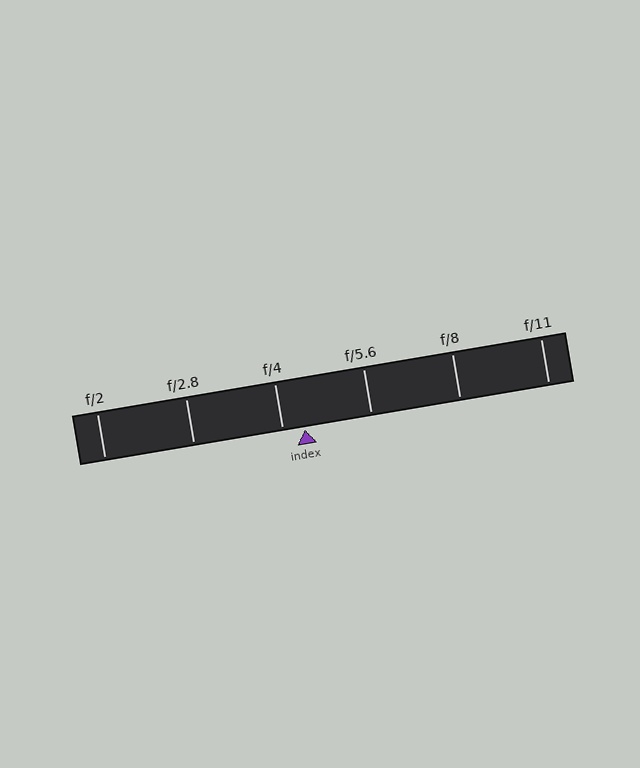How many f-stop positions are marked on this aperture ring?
There are 6 f-stop positions marked.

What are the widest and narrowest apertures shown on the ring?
The widest aperture shown is f/2 and the narrowest is f/11.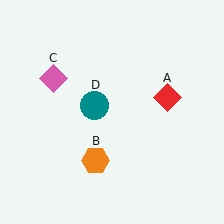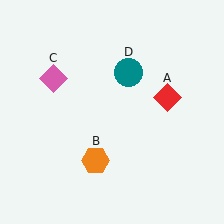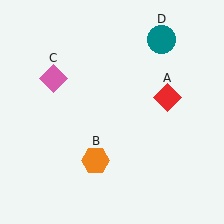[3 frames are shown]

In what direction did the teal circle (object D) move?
The teal circle (object D) moved up and to the right.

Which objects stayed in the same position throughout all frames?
Red diamond (object A) and orange hexagon (object B) and pink diamond (object C) remained stationary.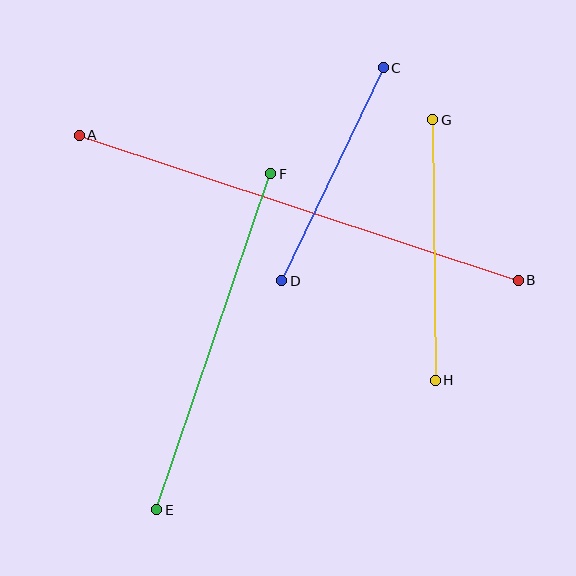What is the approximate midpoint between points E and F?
The midpoint is at approximately (214, 342) pixels.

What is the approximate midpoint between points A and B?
The midpoint is at approximately (299, 208) pixels.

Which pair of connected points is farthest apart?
Points A and B are farthest apart.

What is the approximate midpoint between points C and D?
The midpoint is at approximately (332, 174) pixels.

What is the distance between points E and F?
The distance is approximately 354 pixels.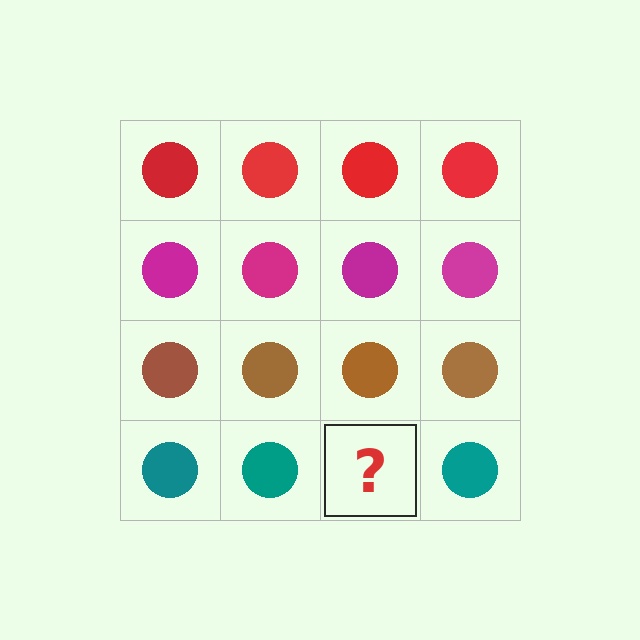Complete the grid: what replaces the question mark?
The question mark should be replaced with a teal circle.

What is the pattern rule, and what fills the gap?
The rule is that each row has a consistent color. The gap should be filled with a teal circle.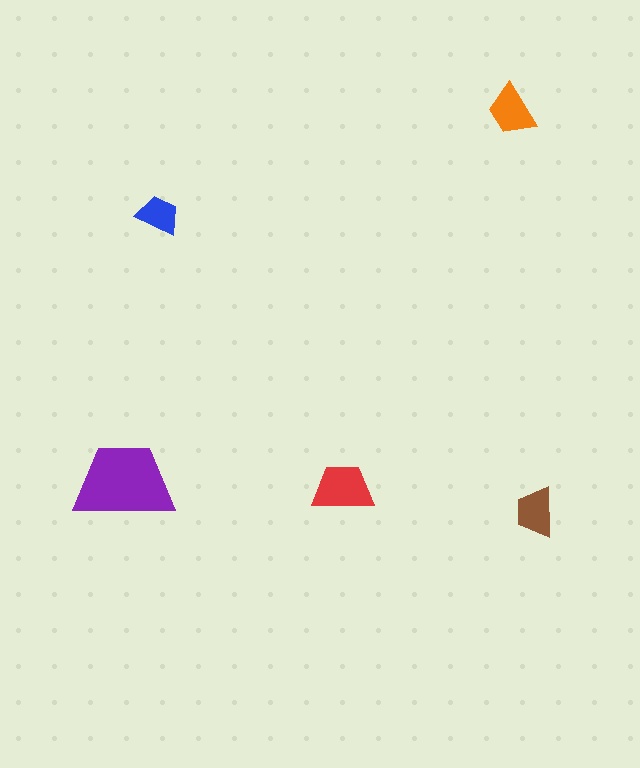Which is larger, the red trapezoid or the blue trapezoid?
The red one.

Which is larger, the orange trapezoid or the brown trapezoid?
The orange one.